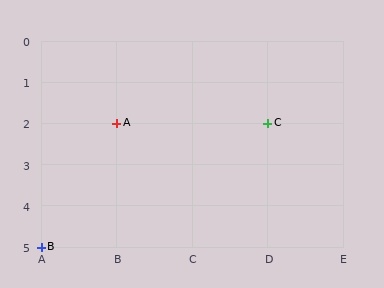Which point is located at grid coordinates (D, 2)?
Point C is at (D, 2).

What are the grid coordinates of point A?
Point A is at grid coordinates (B, 2).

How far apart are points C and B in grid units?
Points C and B are 3 columns and 3 rows apart (about 4.2 grid units diagonally).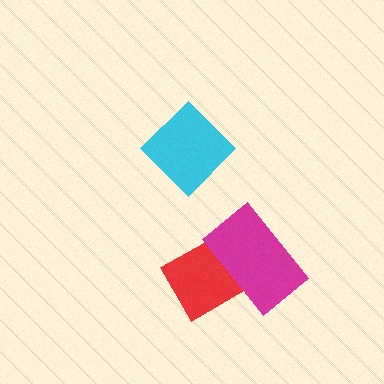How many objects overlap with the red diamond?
1 object overlaps with the red diamond.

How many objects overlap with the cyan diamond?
0 objects overlap with the cyan diamond.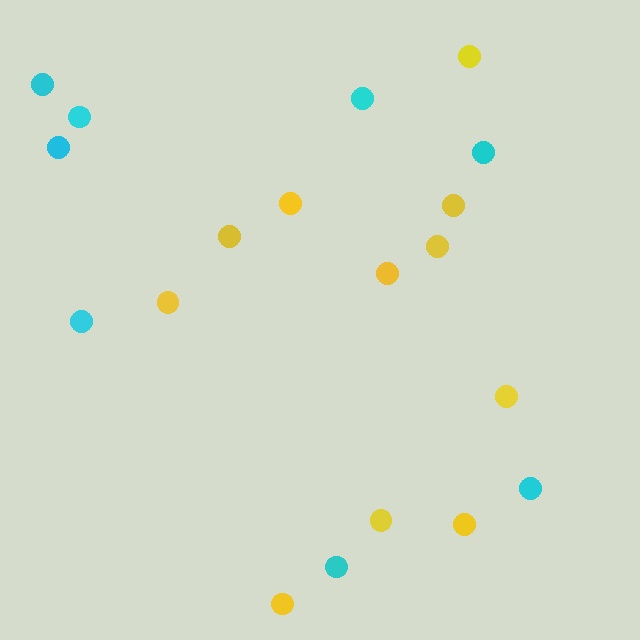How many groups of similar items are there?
There are 2 groups: one group of cyan circles (8) and one group of yellow circles (11).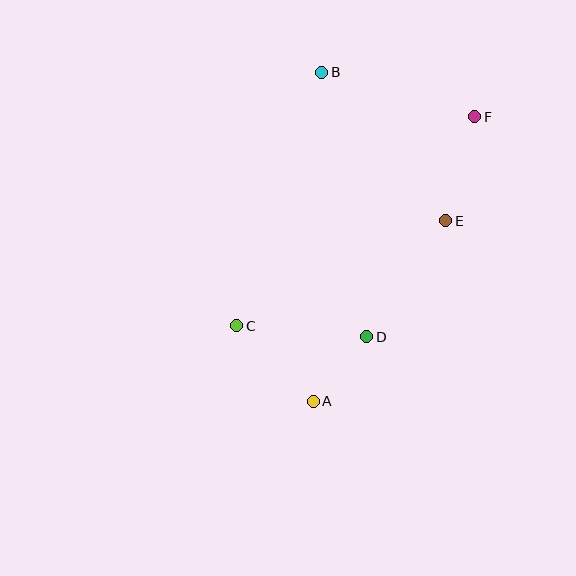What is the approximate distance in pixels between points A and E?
The distance between A and E is approximately 224 pixels.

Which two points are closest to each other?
Points A and D are closest to each other.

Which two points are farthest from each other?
Points A and B are farthest from each other.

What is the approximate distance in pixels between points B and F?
The distance between B and F is approximately 160 pixels.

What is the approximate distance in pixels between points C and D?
The distance between C and D is approximately 130 pixels.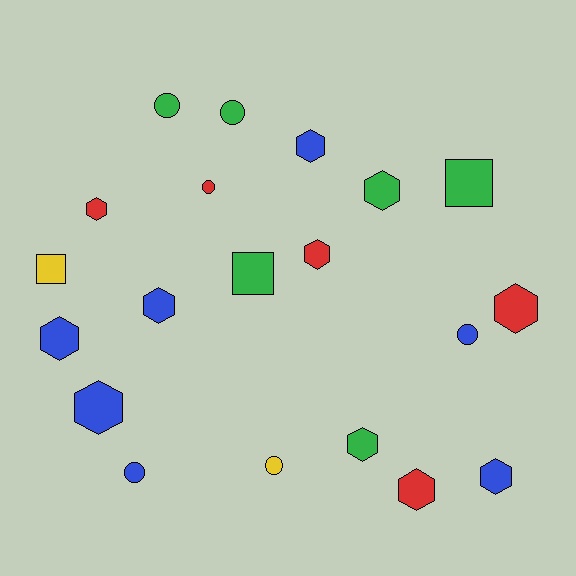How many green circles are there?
There are 2 green circles.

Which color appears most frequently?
Blue, with 7 objects.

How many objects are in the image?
There are 20 objects.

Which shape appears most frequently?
Hexagon, with 11 objects.